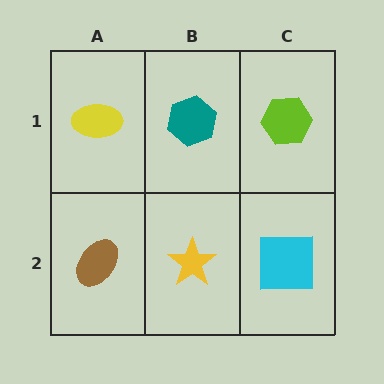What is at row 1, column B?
A teal hexagon.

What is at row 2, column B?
A yellow star.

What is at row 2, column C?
A cyan square.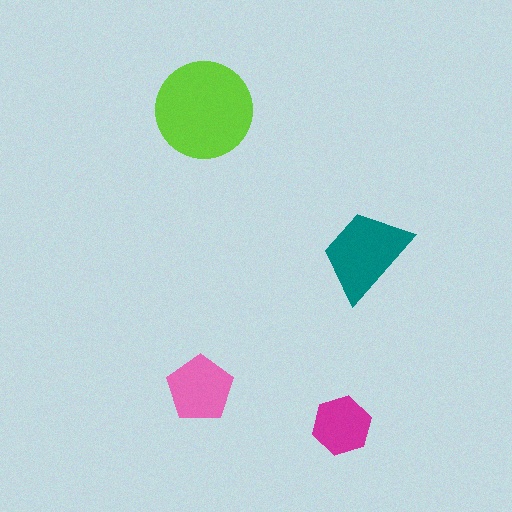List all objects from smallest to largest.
The magenta hexagon, the pink pentagon, the teal trapezoid, the lime circle.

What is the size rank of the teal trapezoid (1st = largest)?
2nd.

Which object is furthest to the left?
The pink pentagon is leftmost.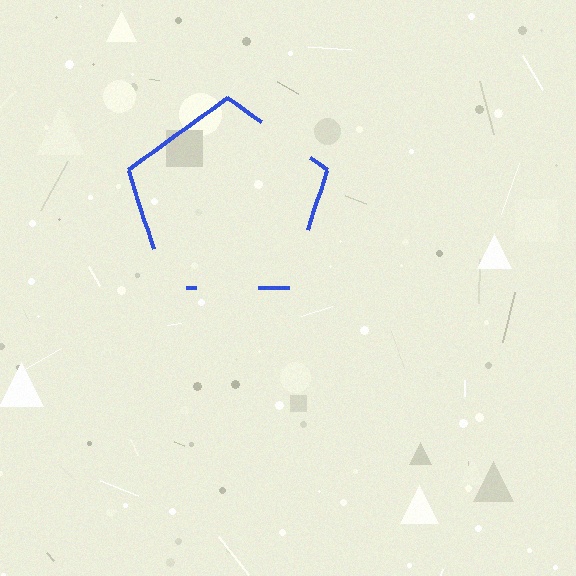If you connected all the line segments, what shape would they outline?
They would outline a pentagon.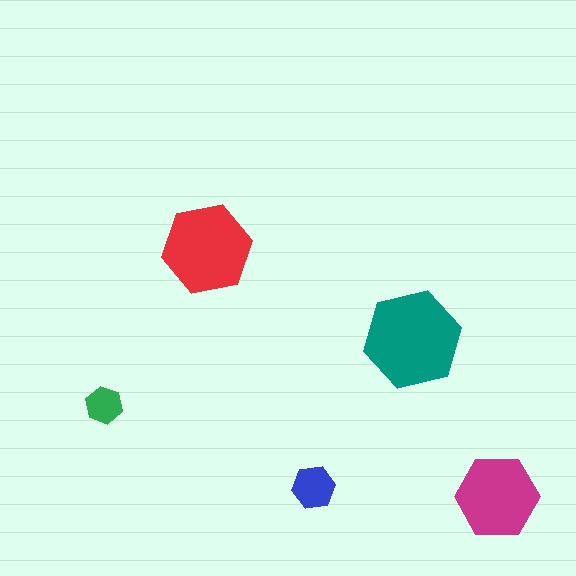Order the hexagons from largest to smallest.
the teal one, the red one, the magenta one, the blue one, the green one.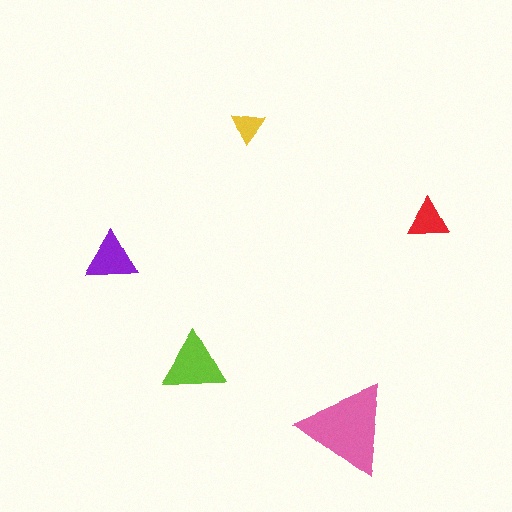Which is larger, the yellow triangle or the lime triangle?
The lime one.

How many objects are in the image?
There are 5 objects in the image.